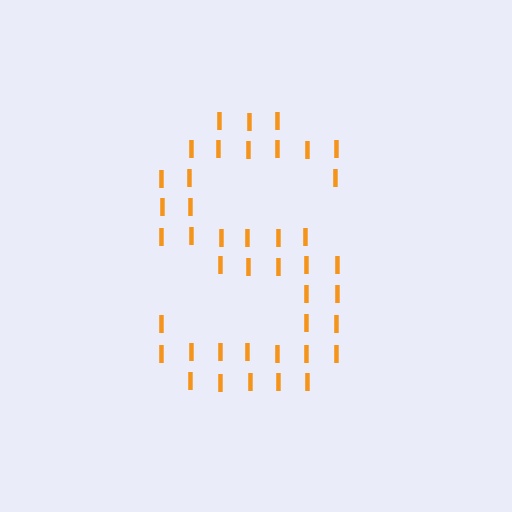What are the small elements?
The small elements are letter I's.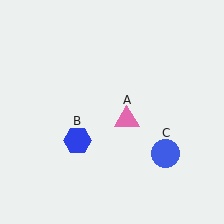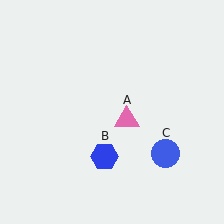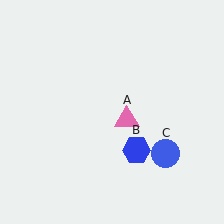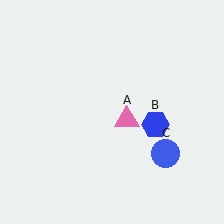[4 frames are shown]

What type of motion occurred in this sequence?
The blue hexagon (object B) rotated counterclockwise around the center of the scene.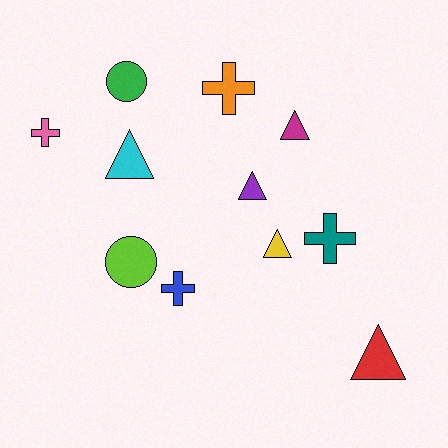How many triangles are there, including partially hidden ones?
There are 5 triangles.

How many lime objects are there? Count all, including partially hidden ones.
There is 1 lime object.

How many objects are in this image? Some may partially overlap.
There are 11 objects.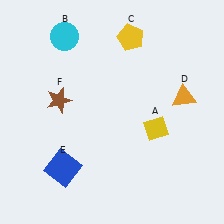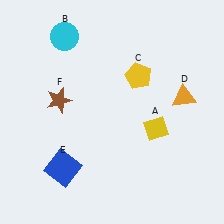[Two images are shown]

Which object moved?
The yellow pentagon (C) moved down.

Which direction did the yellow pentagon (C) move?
The yellow pentagon (C) moved down.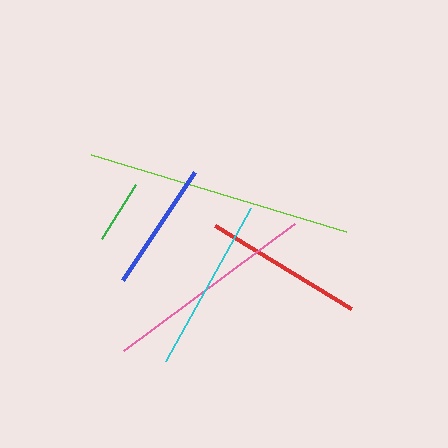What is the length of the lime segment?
The lime segment is approximately 266 pixels long.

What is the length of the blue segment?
The blue segment is approximately 130 pixels long.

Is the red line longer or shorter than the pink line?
The pink line is longer than the red line.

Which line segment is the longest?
The lime line is the longest at approximately 266 pixels.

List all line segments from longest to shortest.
From longest to shortest: lime, pink, cyan, red, blue, green.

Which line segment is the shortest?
The green line is the shortest at approximately 64 pixels.